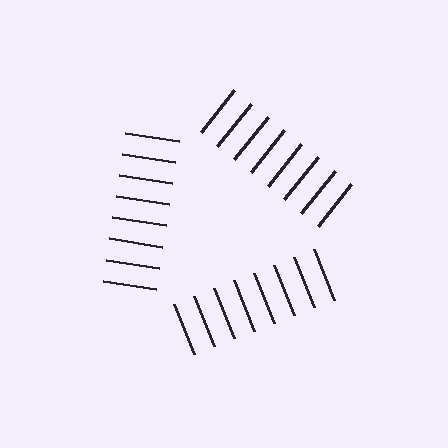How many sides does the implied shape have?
3 sides — the line-ends trace a triangle.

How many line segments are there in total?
24 — 8 along each of the 3 edges.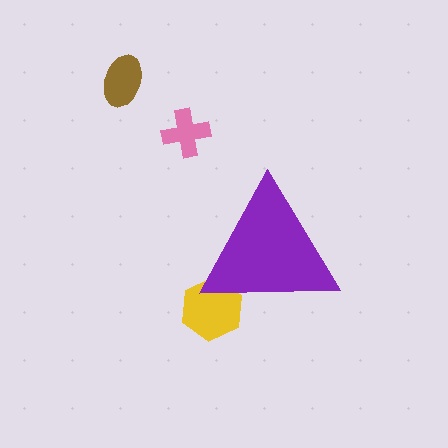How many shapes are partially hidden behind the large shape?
1 shape is partially hidden.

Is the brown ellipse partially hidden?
No, the brown ellipse is fully visible.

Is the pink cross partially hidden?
No, the pink cross is fully visible.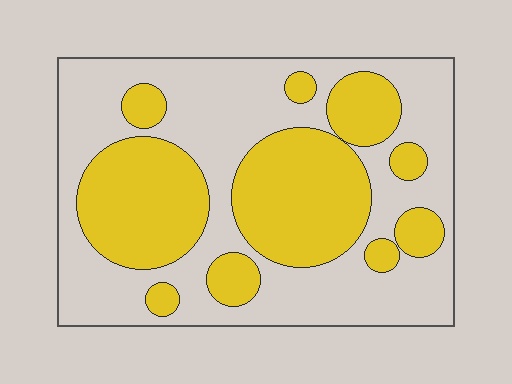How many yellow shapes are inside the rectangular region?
10.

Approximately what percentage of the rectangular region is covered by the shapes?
Approximately 40%.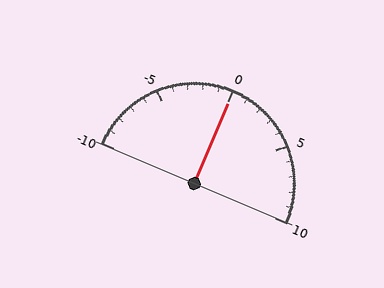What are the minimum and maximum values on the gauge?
The gauge ranges from -10 to 10.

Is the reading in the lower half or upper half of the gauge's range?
The reading is in the upper half of the range (-10 to 10).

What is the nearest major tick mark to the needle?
The nearest major tick mark is 0.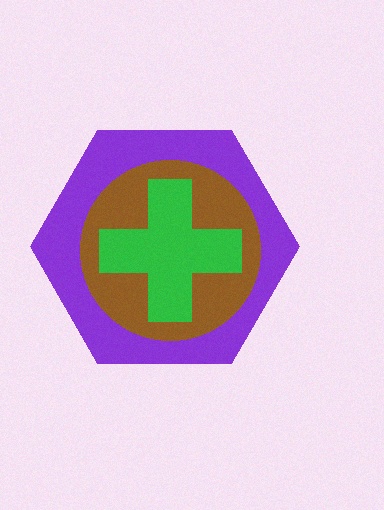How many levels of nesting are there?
3.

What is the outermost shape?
The purple hexagon.